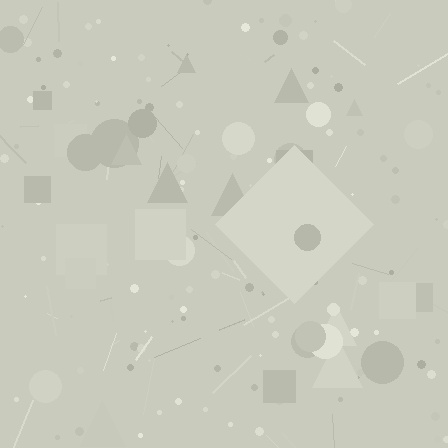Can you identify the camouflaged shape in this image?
The camouflaged shape is a diamond.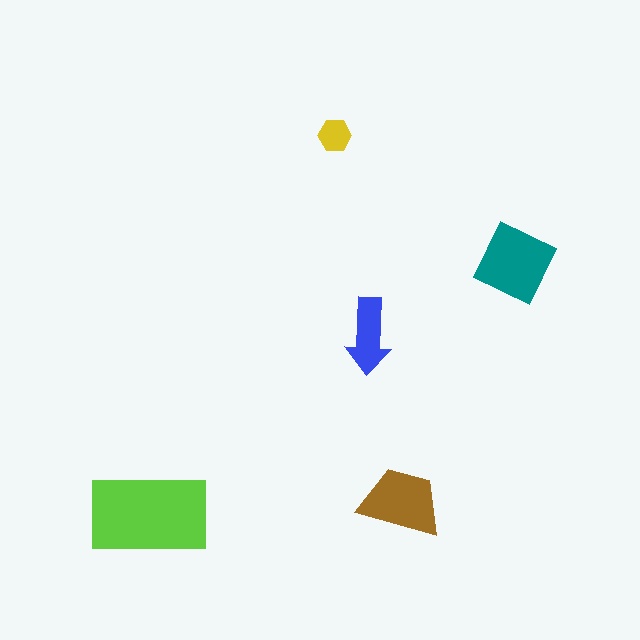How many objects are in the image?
There are 5 objects in the image.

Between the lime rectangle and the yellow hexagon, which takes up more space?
The lime rectangle.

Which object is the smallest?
The yellow hexagon.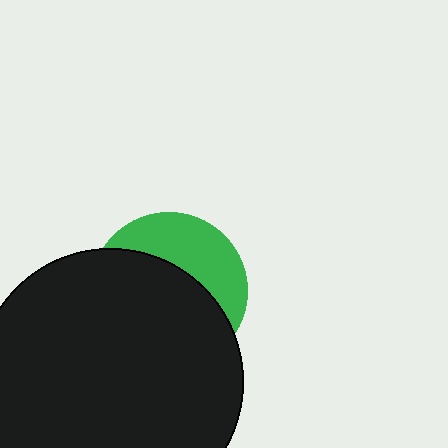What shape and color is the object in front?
The object in front is a black circle.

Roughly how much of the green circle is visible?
A small part of it is visible (roughly 36%).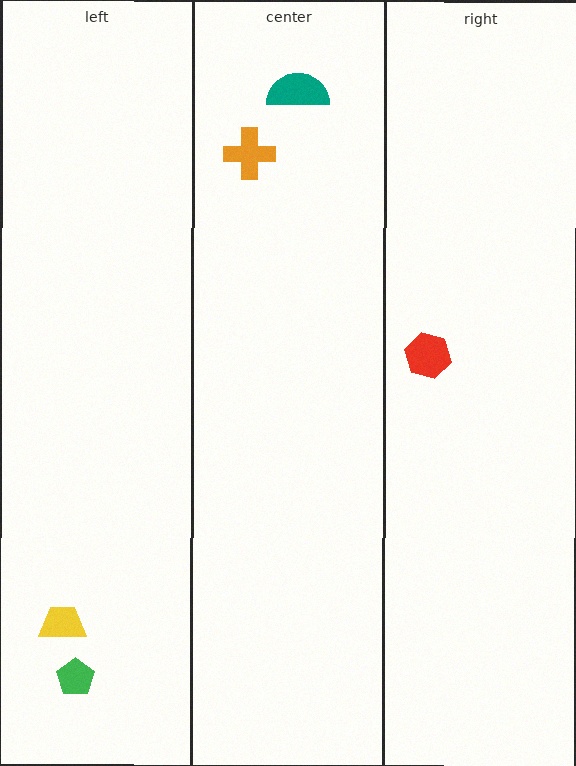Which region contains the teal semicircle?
The center region.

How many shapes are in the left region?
2.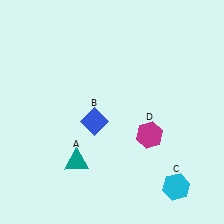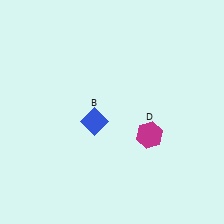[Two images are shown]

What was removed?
The cyan hexagon (C), the teal triangle (A) were removed in Image 2.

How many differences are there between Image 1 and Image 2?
There are 2 differences between the two images.